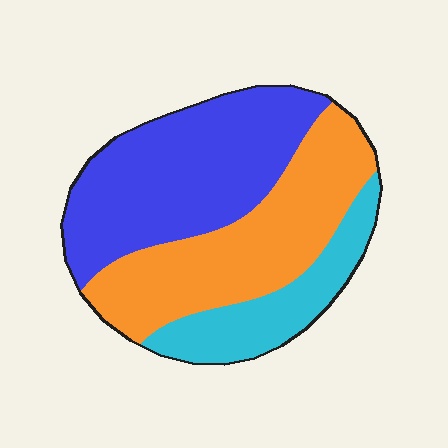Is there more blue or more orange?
Blue.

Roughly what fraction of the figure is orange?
Orange covers 38% of the figure.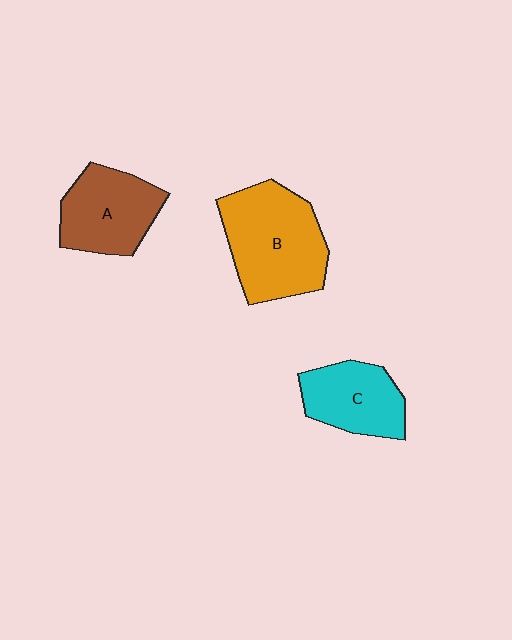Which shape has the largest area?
Shape B (orange).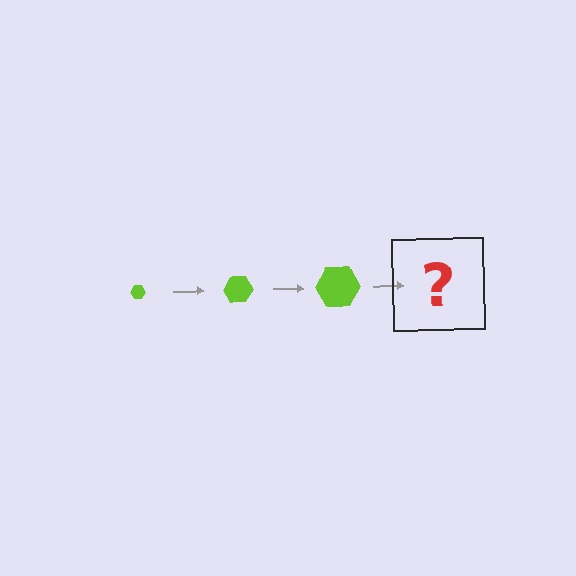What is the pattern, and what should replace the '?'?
The pattern is that the hexagon gets progressively larger each step. The '?' should be a lime hexagon, larger than the previous one.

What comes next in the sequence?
The next element should be a lime hexagon, larger than the previous one.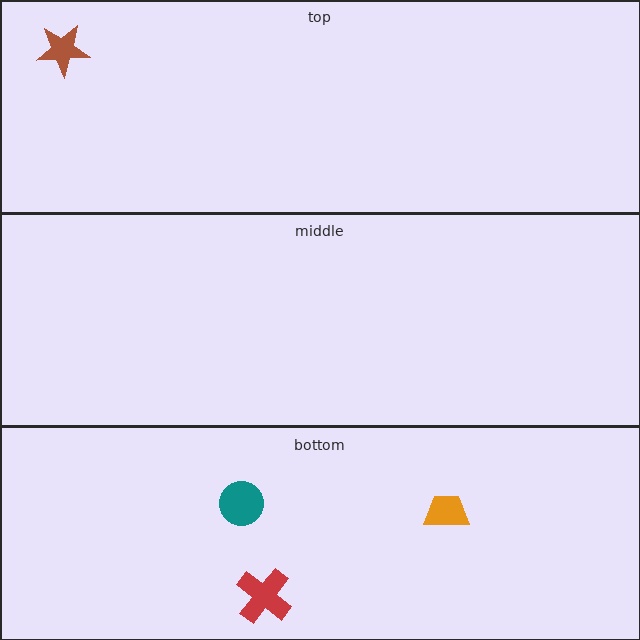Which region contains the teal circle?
The bottom region.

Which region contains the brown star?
The top region.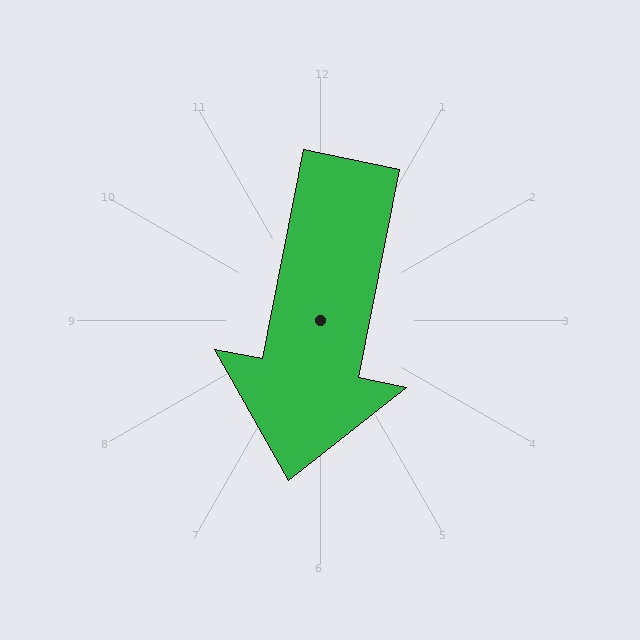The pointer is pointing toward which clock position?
Roughly 6 o'clock.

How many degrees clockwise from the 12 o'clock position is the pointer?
Approximately 191 degrees.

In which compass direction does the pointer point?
South.